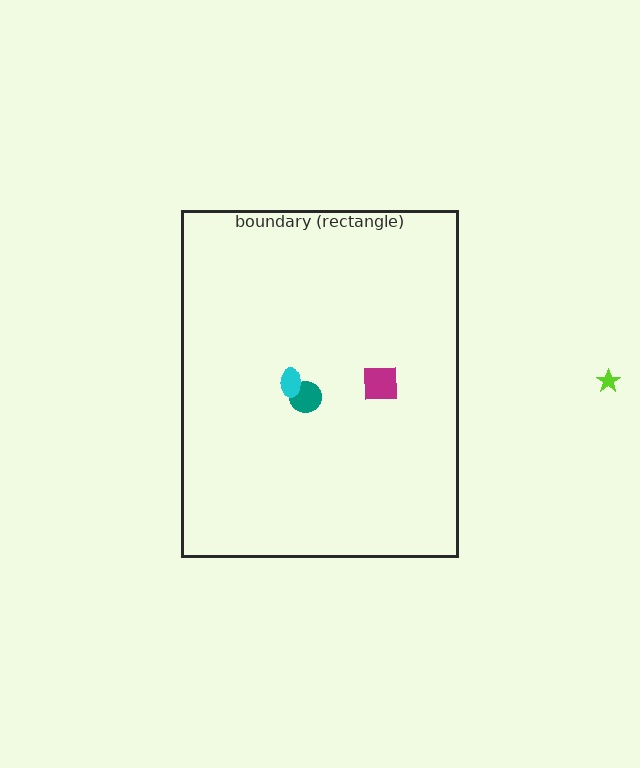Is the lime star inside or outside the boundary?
Outside.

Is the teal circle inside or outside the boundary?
Inside.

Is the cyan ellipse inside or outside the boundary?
Inside.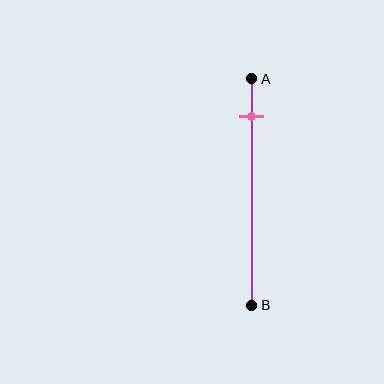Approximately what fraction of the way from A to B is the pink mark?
The pink mark is approximately 15% of the way from A to B.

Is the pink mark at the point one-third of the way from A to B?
No, the mark is at about 15% from A, not at the 33% one-third point.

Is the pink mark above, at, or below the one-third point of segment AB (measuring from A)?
The pink mark is above the one-third point of segment AB.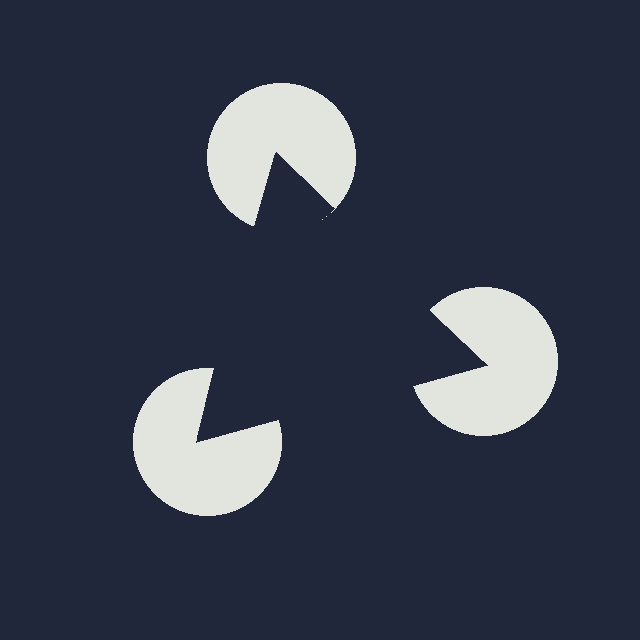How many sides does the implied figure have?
3 sides.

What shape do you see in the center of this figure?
An illusory triangle — its edges are inferred from the aligned wedge cuts in the pac-man discs, not physically drawn.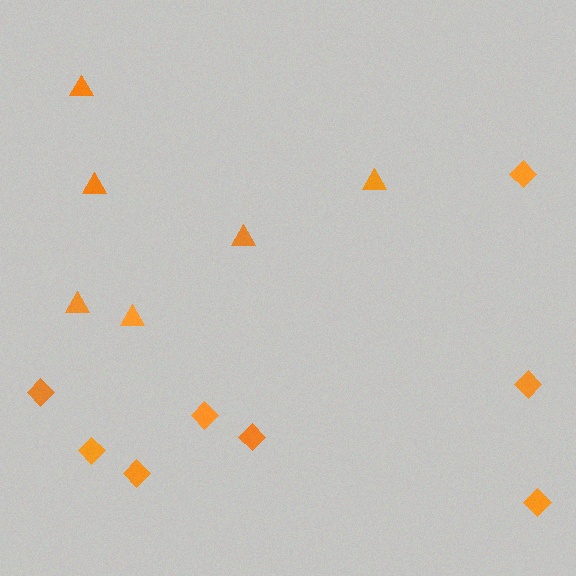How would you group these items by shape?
There are 2 groups: one group of triangles (6) and one group of diamonds (8).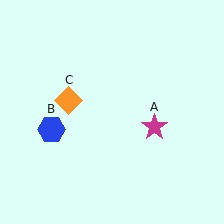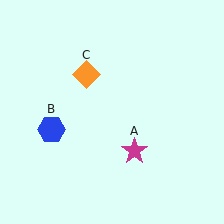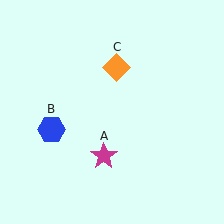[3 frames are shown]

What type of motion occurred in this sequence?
The magenta star (object A), orange diamond (object C) rotated clockwise around the center of the scene.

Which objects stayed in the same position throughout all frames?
Blue hexagon (object B) remained stationary.